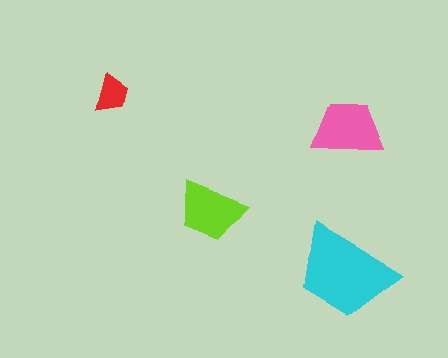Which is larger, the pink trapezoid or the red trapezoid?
The pink one.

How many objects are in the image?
There are 4 objects in the image.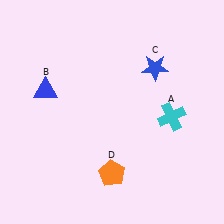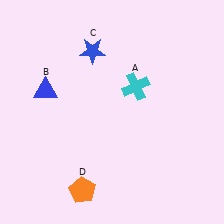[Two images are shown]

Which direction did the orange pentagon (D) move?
The orange pentagon (D) moved left.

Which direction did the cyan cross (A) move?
The cyan cross (A) moved left.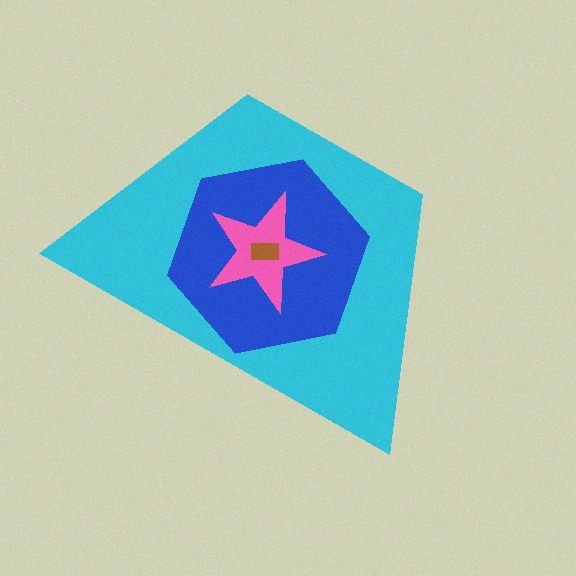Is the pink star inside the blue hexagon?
Yes.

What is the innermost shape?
The brown rectangle.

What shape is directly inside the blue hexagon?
The pink star.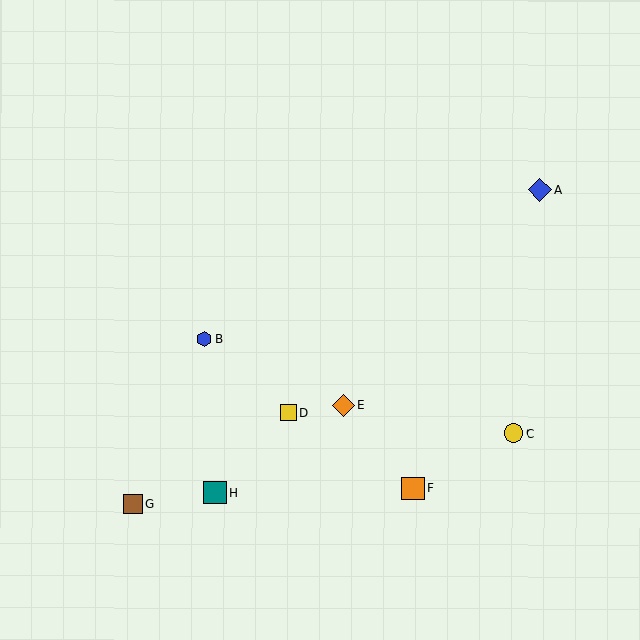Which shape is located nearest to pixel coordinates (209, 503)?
The teal square (labeled H) at (215, 492) is nearest to that location.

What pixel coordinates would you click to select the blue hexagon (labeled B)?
Click at (204, 339) to select the blue hexagon B.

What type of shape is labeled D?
Shape D is a yellow square.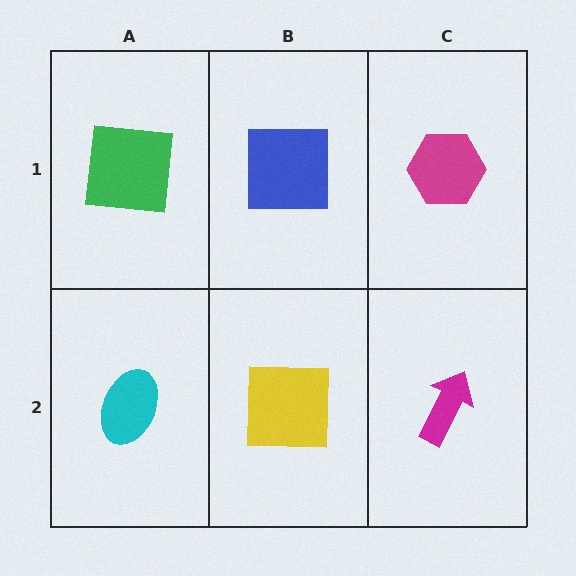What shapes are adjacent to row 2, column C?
A magenta hexagon (row 1, column C), a yellow square (row 2, column B).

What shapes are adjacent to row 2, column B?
A blue square (row 1, column B), a cyan ellipse (row 2, column A), a magenta arrow (row 2, column C).